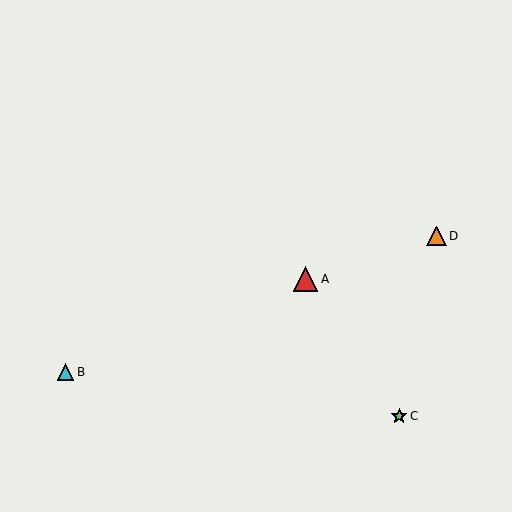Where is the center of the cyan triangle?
The center of the cyan triangle is at (65, 372).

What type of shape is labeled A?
Shape A is a red triangle.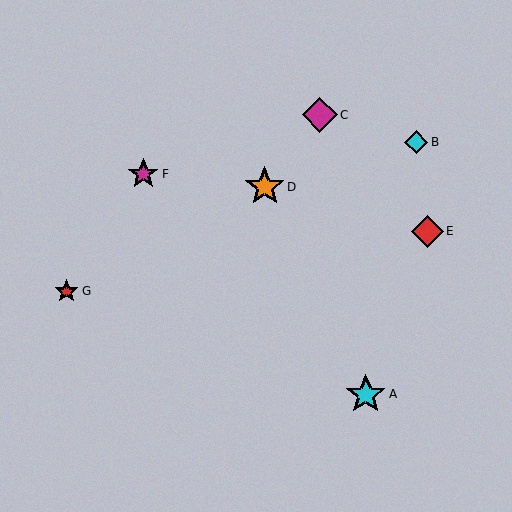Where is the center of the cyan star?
The center of the cyan star is at (366, 394).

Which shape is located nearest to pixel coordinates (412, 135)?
The cyan diamond (labeled B) at (416, 142) is nearest to that location.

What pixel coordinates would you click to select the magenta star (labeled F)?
Click at (143, 174) to select the magenta star F.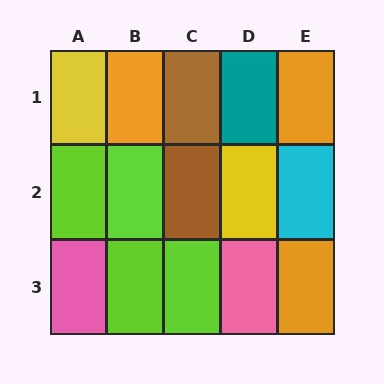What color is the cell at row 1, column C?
Brown.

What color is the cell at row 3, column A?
Pink.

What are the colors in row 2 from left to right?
Lime, lime, brown, yellow, cyan.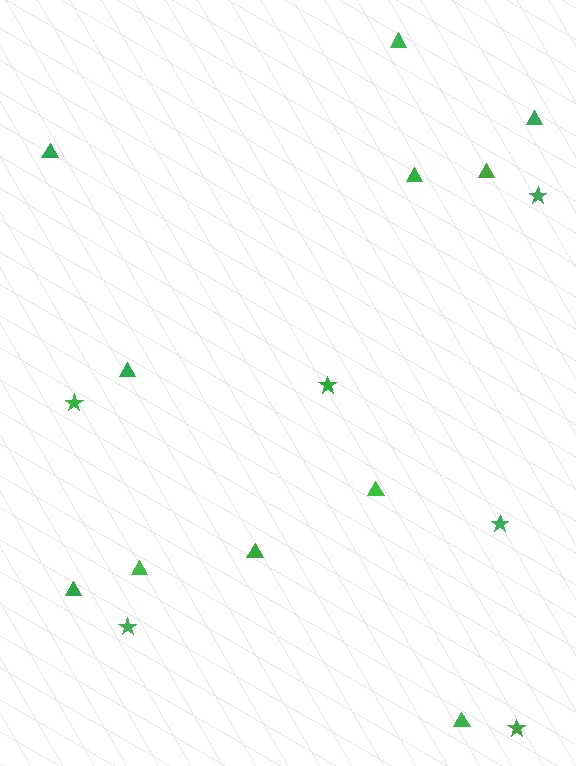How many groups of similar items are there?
There are 2 groups: one group of triangles (11) and one group of stars (6).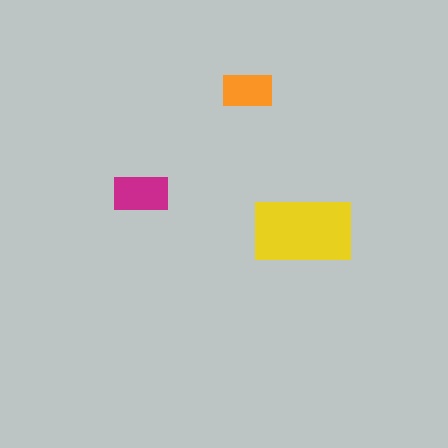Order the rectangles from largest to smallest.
the yellow one, the magenta one, the orange one.